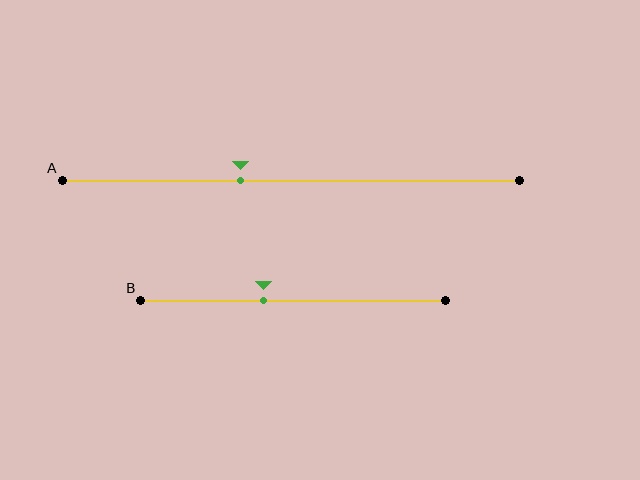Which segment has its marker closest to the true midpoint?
Segment B has its marker closest to the true midpoint.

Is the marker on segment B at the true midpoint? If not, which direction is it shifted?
No, the marker on segment B is shifted to the left by about 10% of the segment length.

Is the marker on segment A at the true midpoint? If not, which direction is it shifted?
No, the marker on segment A is shifted to the left by about 11% of the segment length.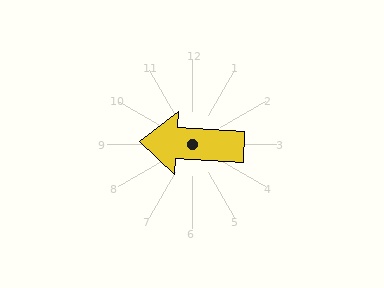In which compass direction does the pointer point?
West.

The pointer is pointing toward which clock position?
Roughly 9 o'clock.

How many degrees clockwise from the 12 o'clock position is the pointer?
Approximately 273 degrees.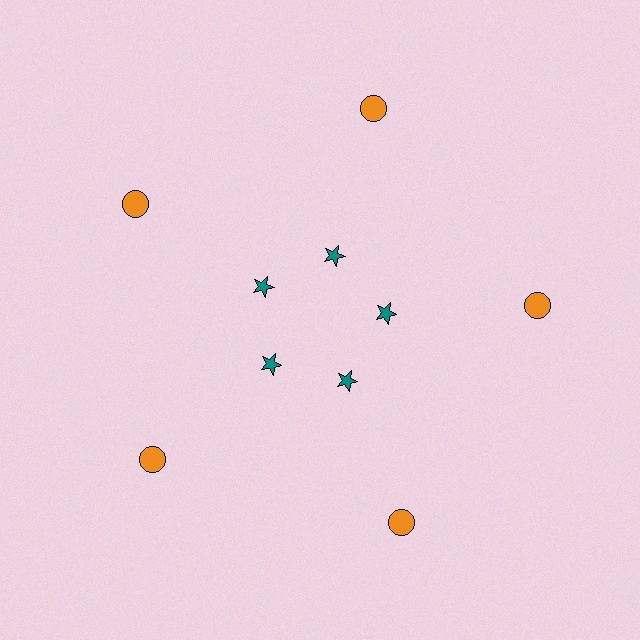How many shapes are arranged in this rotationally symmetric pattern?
There are 10 shapes, arranged in 5 groups of 2.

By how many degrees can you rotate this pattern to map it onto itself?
The pattern maps onto itself every 72 degrees of rotation.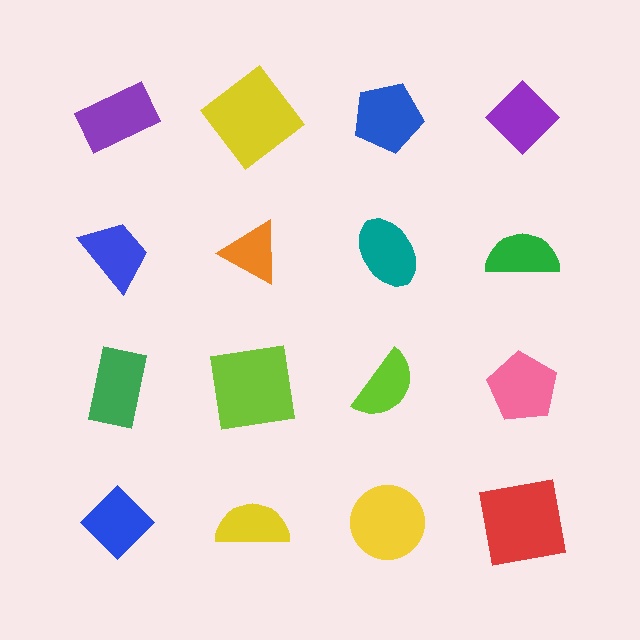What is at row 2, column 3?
A teal ellipse.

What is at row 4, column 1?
A blue diamond.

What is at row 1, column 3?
A blue pentagon.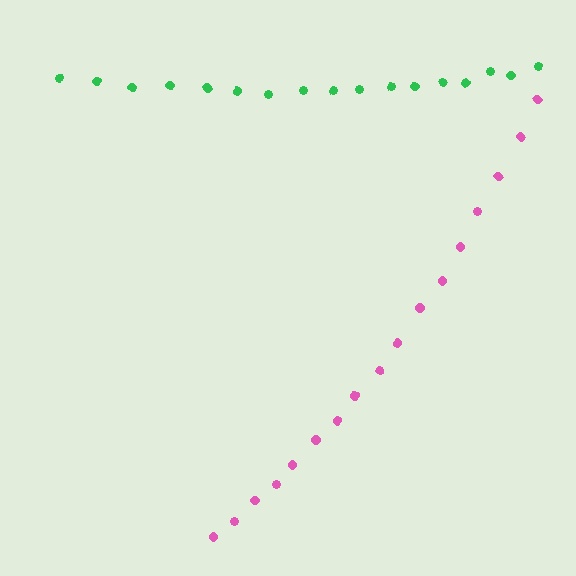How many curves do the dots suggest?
There are 2 distinct paths.